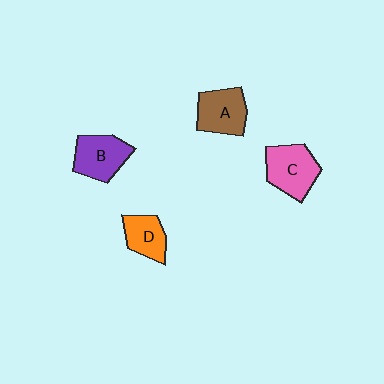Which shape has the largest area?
Shape C (pink).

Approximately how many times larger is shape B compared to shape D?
Approximately 1.3 times.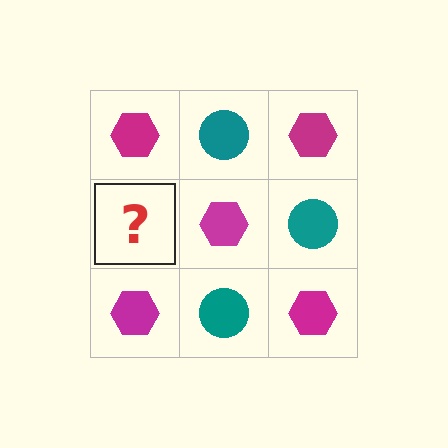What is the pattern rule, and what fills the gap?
The rule is that it alternates magenta hexagon and teal circle in a checkerboard pattern. The gap should be filled with a teal circle.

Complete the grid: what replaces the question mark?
The question mark should be replaced with a teal circle.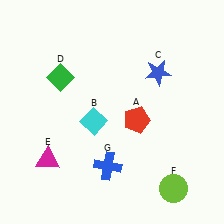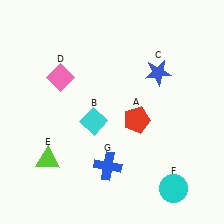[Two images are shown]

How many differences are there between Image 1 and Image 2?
There are 3 differences between the two images.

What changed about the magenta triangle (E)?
In Image 1, E is magenta. In Image 2, it changed to lime.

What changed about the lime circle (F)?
In Image 1, F is lime. In Image 2, it changed to cyan.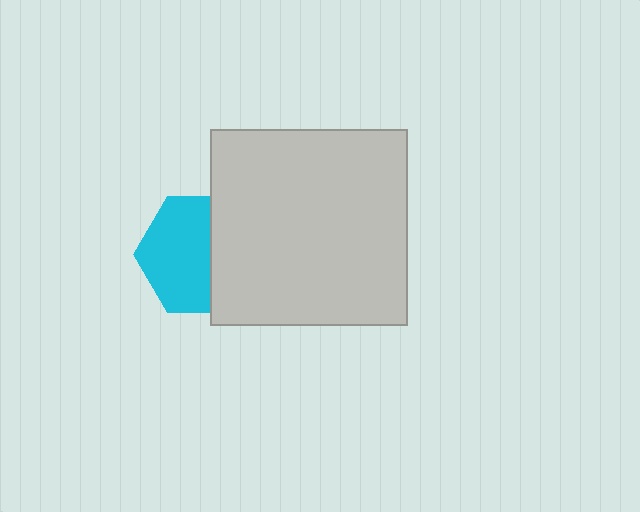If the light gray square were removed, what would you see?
You would see the complete cyan hexagon.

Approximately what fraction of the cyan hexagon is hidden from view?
Roughly 41% of the cyan hexagon is hidden behind the light gray square.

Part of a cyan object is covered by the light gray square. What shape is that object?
It is a hexagon.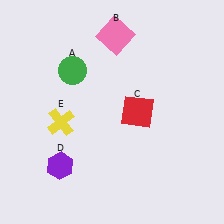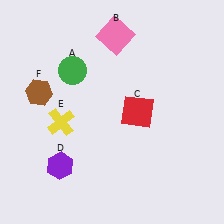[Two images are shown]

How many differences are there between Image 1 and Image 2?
There is 1 difference between the two images.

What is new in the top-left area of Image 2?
A brown hexagon (F) was added in the top-left area of Image 2.